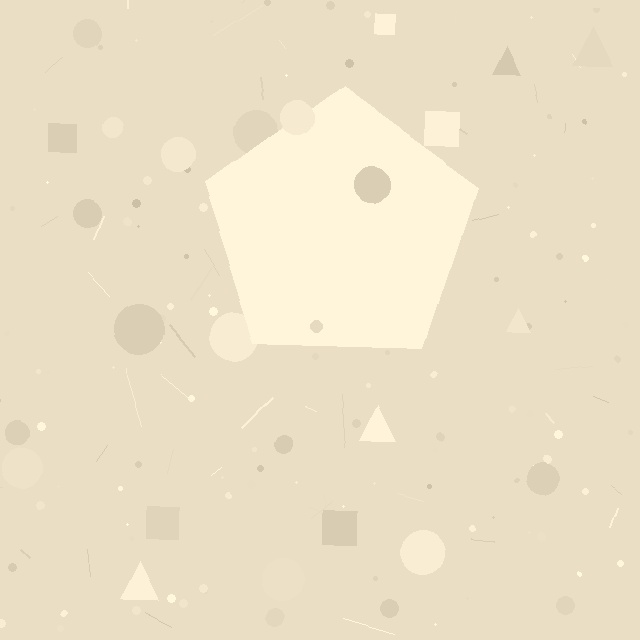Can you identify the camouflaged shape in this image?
The camouflaged shape is a pentagon.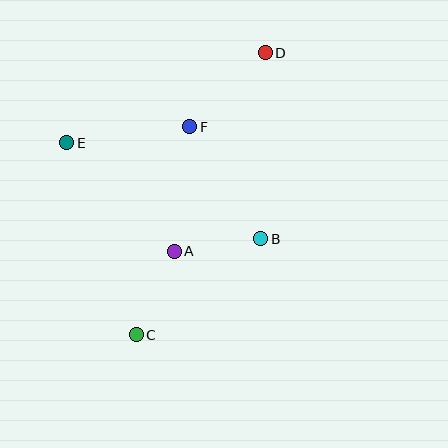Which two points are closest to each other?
Points A and B are closest to each other.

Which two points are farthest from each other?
Points C and D are farthest from each other.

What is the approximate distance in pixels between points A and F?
The distance between A and F is approximately 126 pixels.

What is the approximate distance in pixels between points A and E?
The distance between A and E is approximately 153 pixels.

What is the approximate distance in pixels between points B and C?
The distance between B and C is approximately 157 pixels.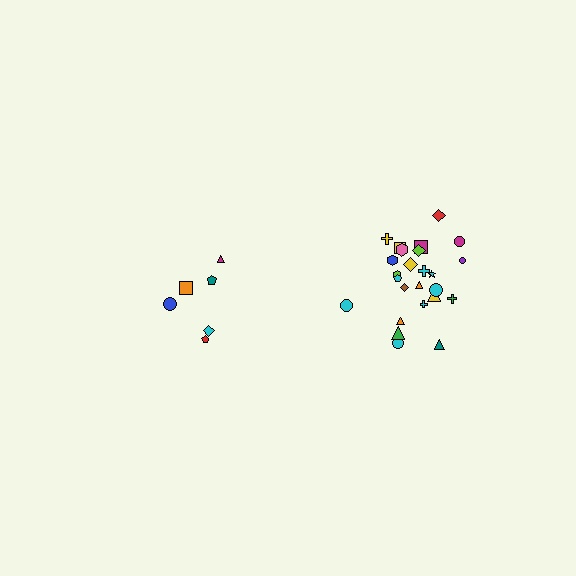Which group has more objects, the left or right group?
The right group.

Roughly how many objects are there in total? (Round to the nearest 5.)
Roughly 30 objects in total.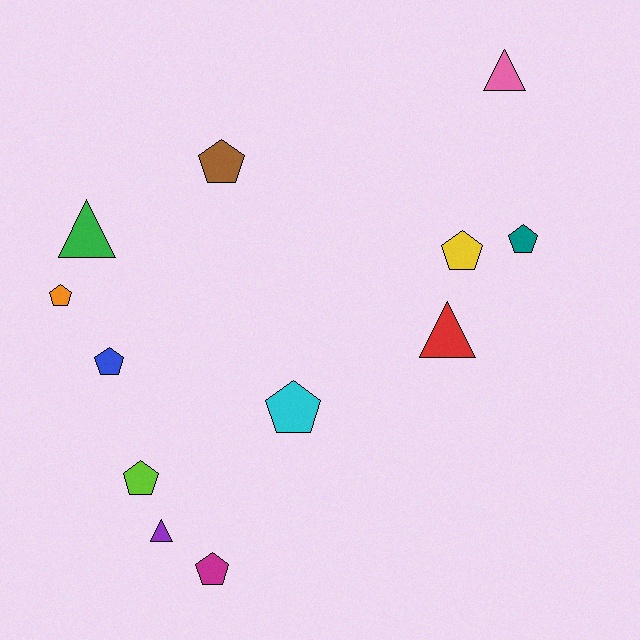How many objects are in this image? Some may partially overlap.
There are 12 objects.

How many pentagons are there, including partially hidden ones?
There are 8 pentagons.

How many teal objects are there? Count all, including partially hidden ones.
There is 1 teal object.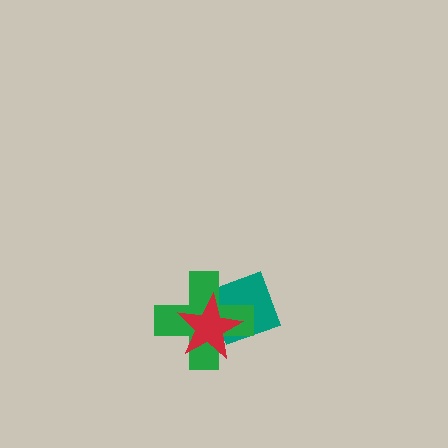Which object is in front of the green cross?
The red star is in front of the green cross.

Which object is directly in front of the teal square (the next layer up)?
The green cross is directly in front of the teal square.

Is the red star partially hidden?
No, no other shape covers it.